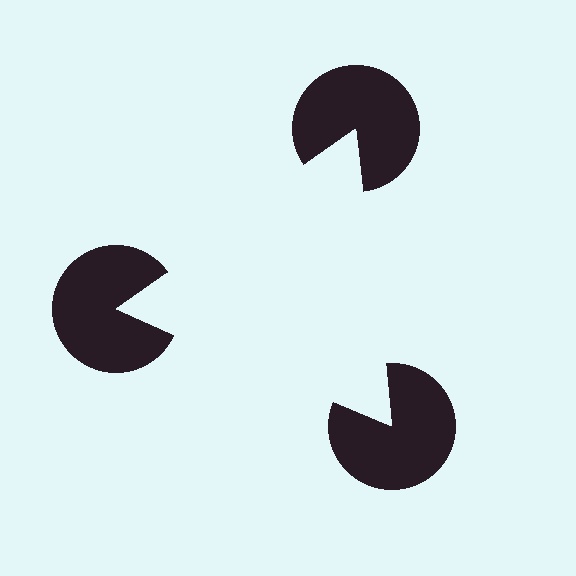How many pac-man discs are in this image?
There are 3 — one at each vertex of the illusory triangle.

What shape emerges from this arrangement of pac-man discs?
An illusory triangle — its edges are inferred from the aligned wedge cuts in the pac-man discs, not physically drawn.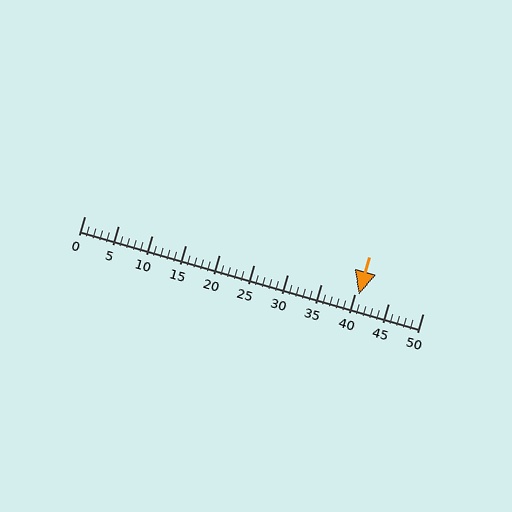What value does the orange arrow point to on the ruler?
The orange arrow points to approximately 40.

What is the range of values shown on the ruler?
The ruler shows values from 0 to 50.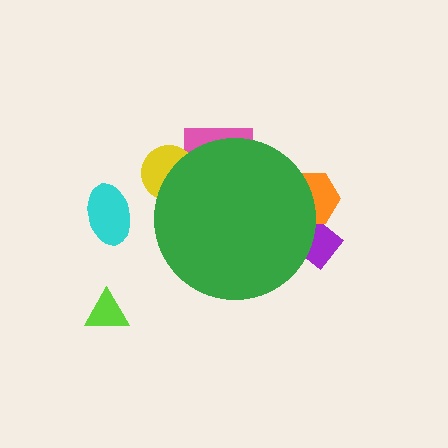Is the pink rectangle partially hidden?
Yes, the pink rectangle is partially hidden behind the green circle.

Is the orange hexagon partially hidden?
Yes, the orange hexagon is partially hidden behind the green circle.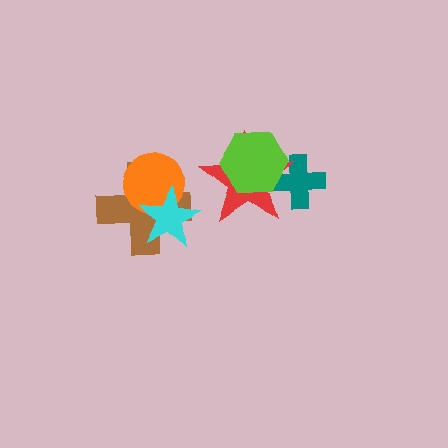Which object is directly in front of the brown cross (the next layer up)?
The orange circle is directly in front of the brown cross.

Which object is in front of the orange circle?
The cyan star is in front of the orange circle.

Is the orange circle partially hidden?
Yes, it is partially covered by another shape.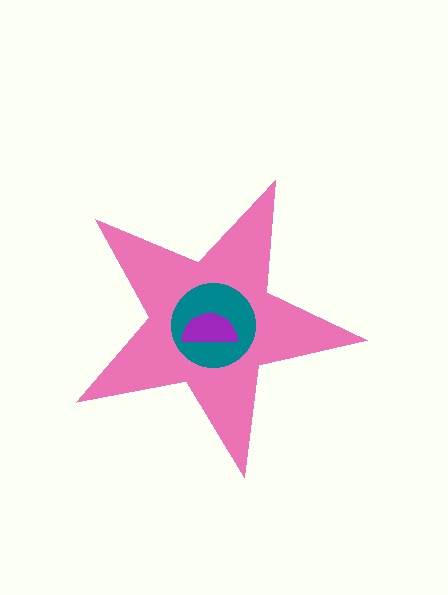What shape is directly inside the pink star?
The teal circle.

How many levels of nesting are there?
3.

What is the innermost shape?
The purple semicircle.